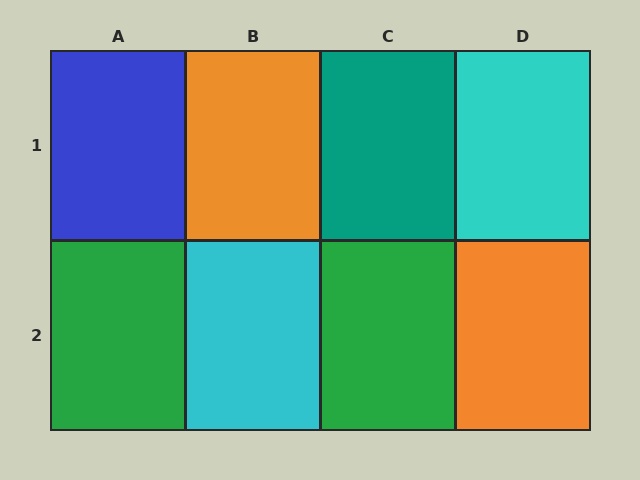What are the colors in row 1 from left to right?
Blue, orange, teal, cyan.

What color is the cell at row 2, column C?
Green.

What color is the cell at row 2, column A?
Green.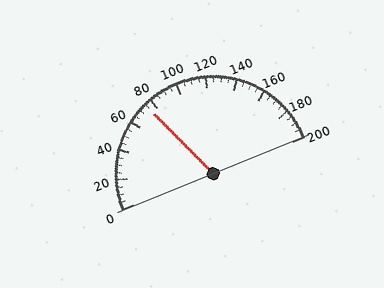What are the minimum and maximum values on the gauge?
The gauge ranges from 0 to 200.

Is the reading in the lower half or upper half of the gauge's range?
The reading is in the lower half of the range (0 to 200).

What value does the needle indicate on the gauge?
The needle indicates approximately 75.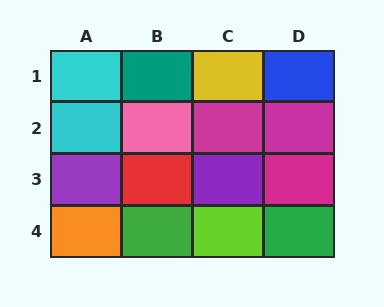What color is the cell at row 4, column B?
Green.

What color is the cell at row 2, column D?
Magenta.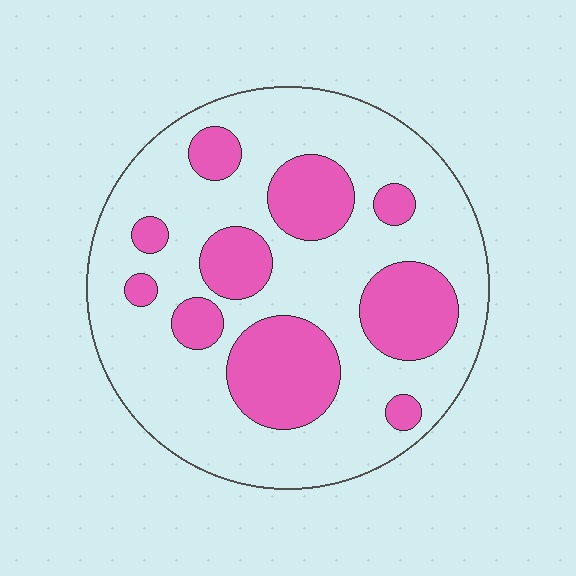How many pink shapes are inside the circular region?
10.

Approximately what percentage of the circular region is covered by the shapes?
Approximately 30%.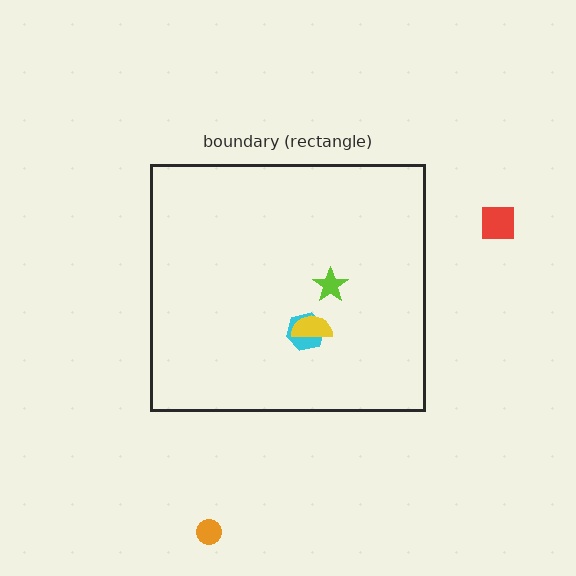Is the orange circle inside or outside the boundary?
Outside.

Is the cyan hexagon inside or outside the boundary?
Inside.